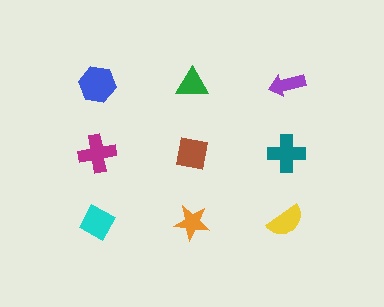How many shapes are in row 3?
3 shapes.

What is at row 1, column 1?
A blue hexagon.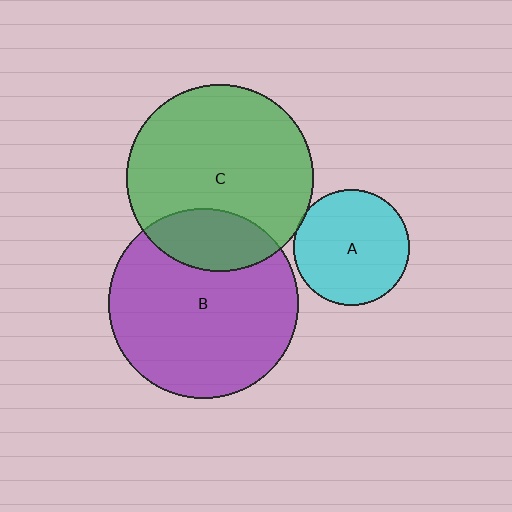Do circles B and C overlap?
Yes.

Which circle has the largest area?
Circle B (purple).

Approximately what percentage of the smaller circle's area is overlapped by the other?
Approximately 20%.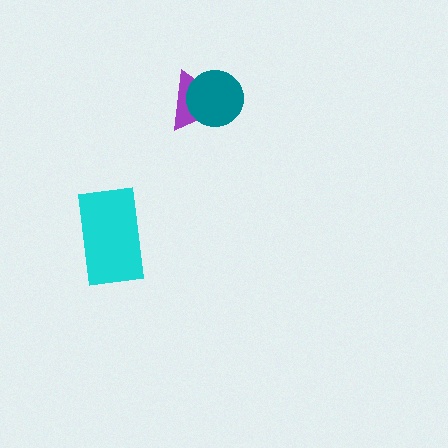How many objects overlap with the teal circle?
1 object overlaps with the teal circle.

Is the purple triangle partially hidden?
Yes, it is partially covered by another shape.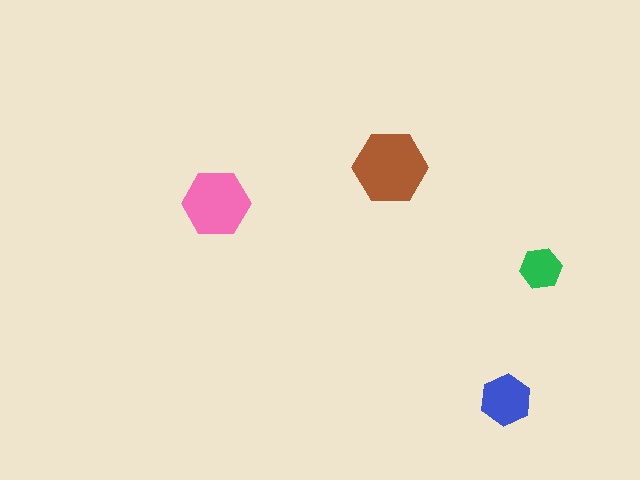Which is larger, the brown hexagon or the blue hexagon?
The brown one.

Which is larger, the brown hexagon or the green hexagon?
The brown one.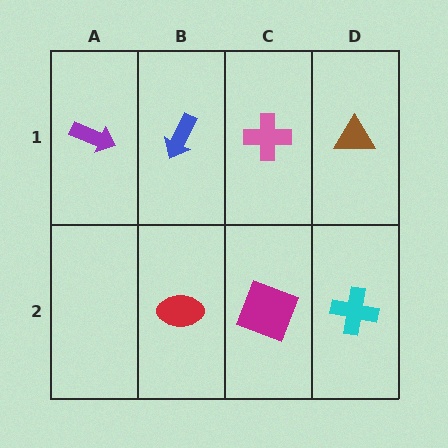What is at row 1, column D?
A brown triangle.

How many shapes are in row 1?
4 shapes.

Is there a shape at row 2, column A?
No, that cell is empty.